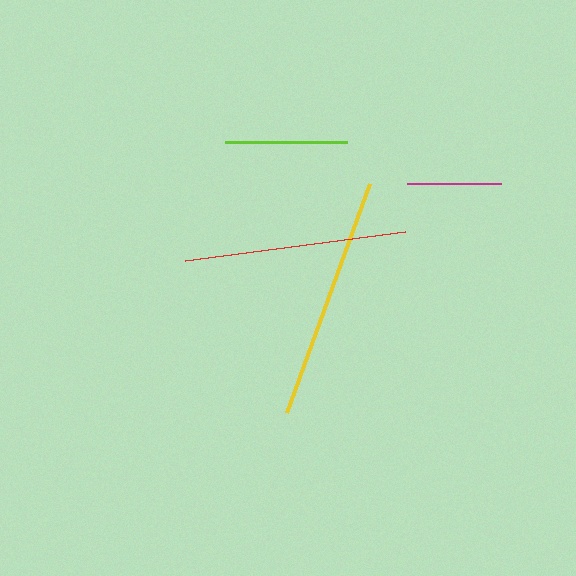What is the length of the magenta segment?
The magenta segment is approximately 94 pixels long.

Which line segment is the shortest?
The magenta line is the shortest at approximately 94 pixels.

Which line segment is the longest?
The yellow line is the longest at approximately 244 pixels.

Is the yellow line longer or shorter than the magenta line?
The yellow line is longer than the magenta line.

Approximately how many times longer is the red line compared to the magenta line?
The red line is approximately 2.4 times the length of the magenta line.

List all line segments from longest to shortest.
From longest to shortest: yellow, red, lime, magenta.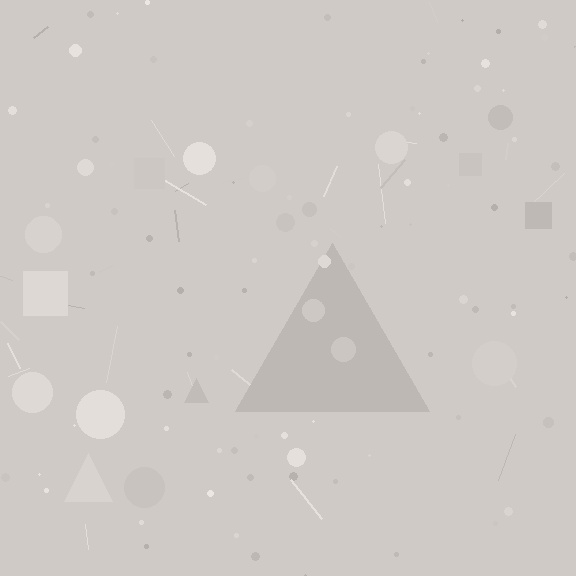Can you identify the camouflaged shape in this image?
The camouflaged shape is a triangle.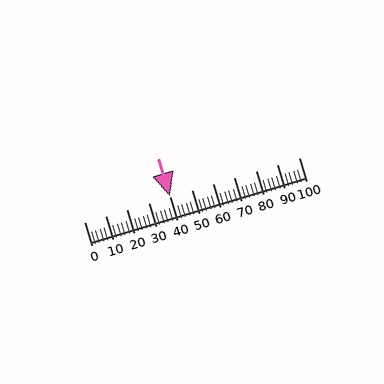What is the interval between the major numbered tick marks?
The major tick marks are spaced 10 units apart.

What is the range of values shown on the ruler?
The ruler shows values from 0 to 100.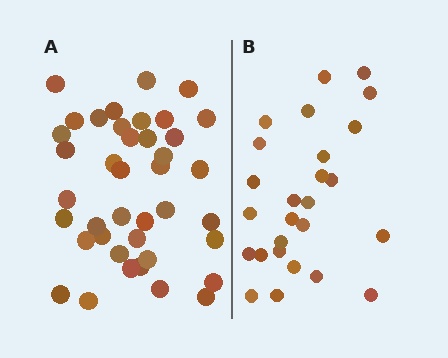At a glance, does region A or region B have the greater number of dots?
Region A (the left region) has more dots.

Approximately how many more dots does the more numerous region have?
Region A has approximately 15 more dots than region B.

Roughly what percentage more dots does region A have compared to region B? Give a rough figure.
About 55% more.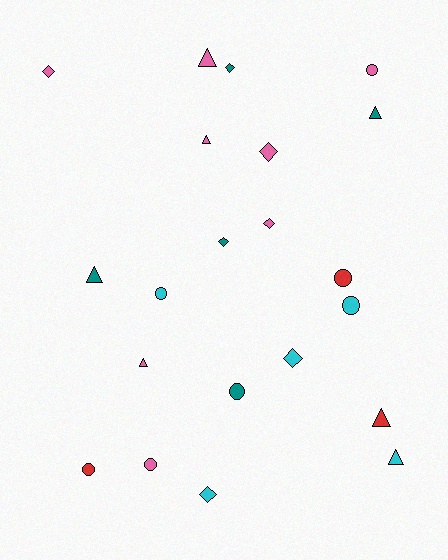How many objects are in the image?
There are 21 objects.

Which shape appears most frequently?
Circle, with 7 objects.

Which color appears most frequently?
Pink, with 8 objects.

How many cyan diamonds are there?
There are 2 cyan diamonds.